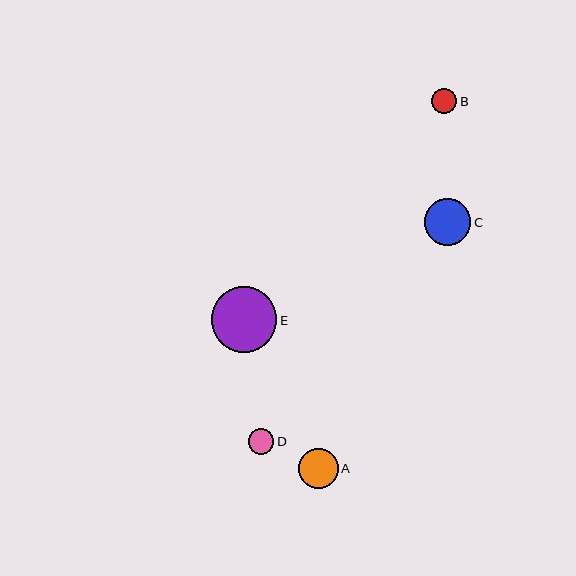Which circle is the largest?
Circle E is the largest with a size of approximately 66 pixels.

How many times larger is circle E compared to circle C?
Circle E is approximately 1.4 times the size of circle C.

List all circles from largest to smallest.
From largest to smallest: E, C, A, D, B.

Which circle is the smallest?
Circle B is the smallest with a size of approximately 25 pixels.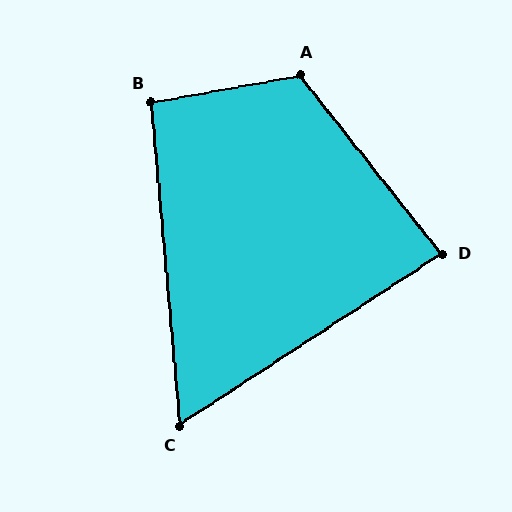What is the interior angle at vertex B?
Approximately 95 degrees (obtuse).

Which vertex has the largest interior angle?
A, at approximately 118 degrees.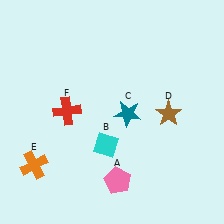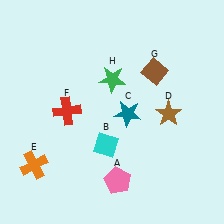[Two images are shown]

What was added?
A brown diamond (G), a green star (H) were added in Image 2.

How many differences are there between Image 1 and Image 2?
There are 2 differences between the two images.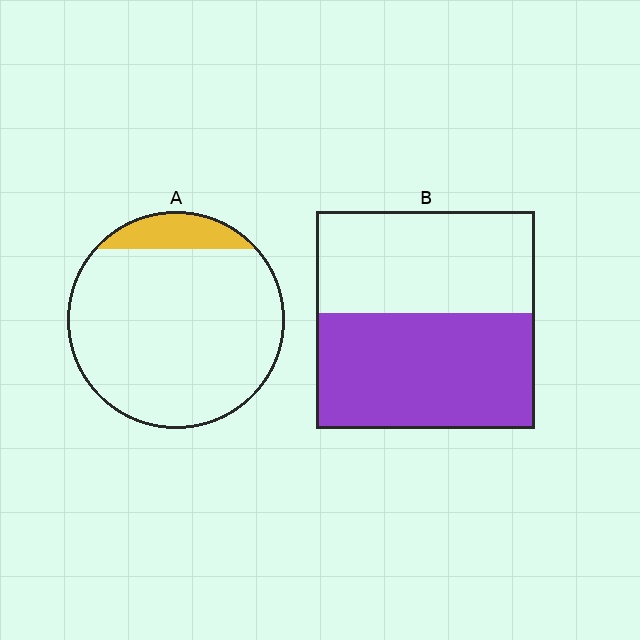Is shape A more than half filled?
No.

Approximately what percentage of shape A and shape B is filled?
A is approximately 10% and B is approximately 55%.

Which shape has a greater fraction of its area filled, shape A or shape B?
Shape B.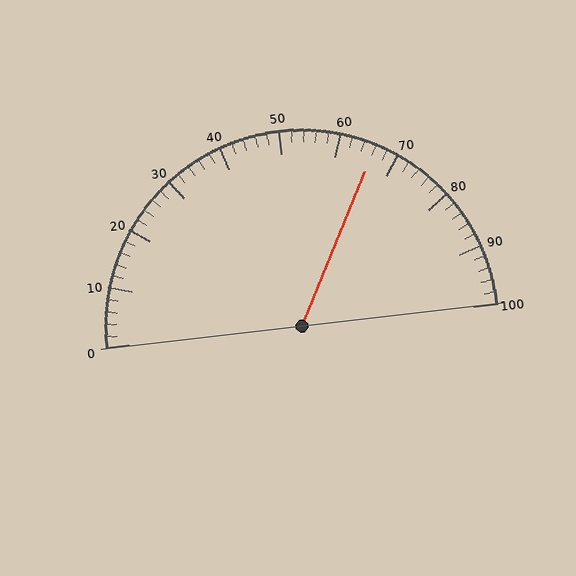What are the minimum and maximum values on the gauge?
The gauge ranges from 0 to 100.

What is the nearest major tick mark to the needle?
The nearest major tick mark is 70.